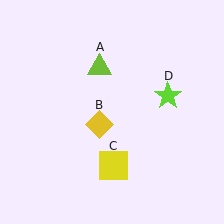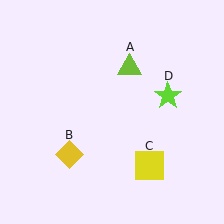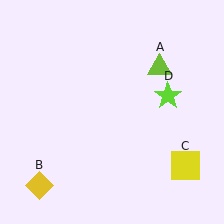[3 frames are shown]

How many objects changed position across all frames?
3 objects changed position: lime triangle (object A), yellow diamond (object B), yellow square (object C).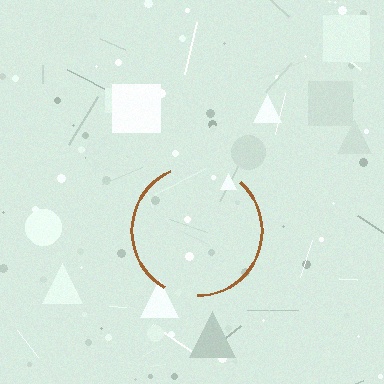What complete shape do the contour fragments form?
The contour fragments form a circle.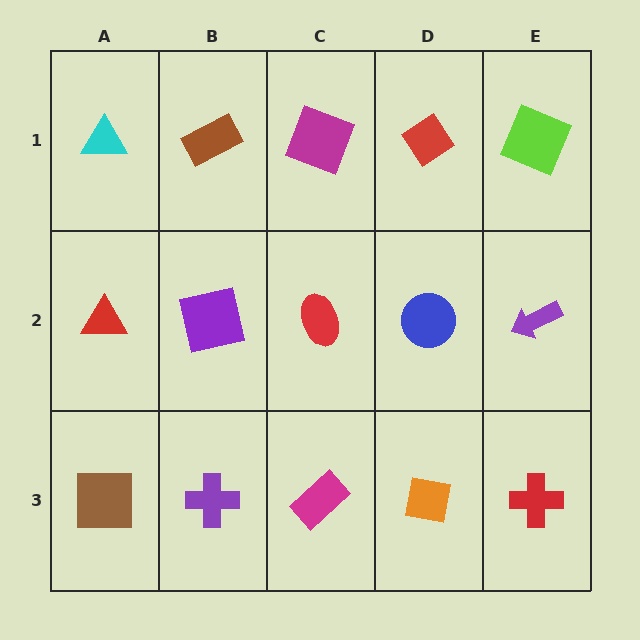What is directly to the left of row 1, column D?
A magenta square.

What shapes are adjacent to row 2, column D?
A red diamond (row 1, column D), an orange square (row 3, column D), a red ellipse (row 2, column C), a purple arrow (row 2, column E).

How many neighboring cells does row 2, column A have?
3.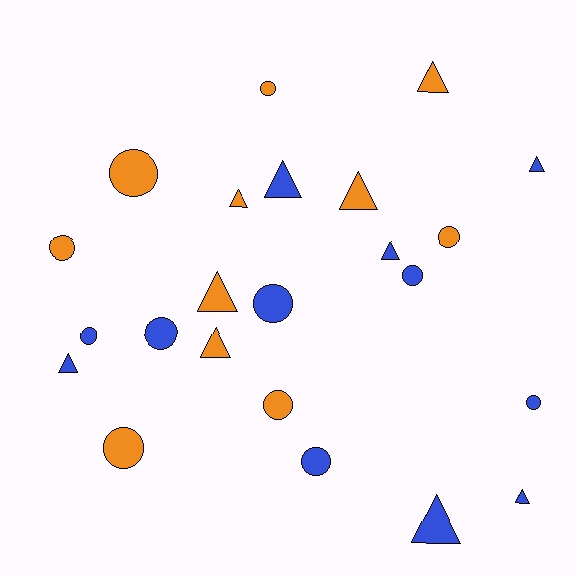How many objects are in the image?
There are 23 objects.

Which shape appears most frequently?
Circle, with 12 objects.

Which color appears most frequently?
Blue, with 12 objects.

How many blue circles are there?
There are 6 blue circles.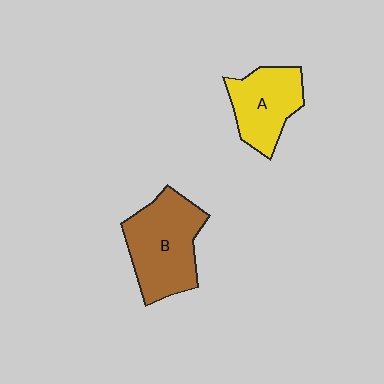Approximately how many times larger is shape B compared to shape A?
Approximately 1.4 times.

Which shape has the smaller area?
Shape A (yellow).